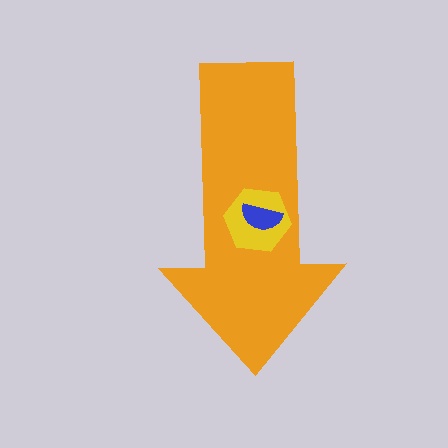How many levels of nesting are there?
3.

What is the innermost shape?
The blue semicircle.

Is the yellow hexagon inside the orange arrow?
Yes.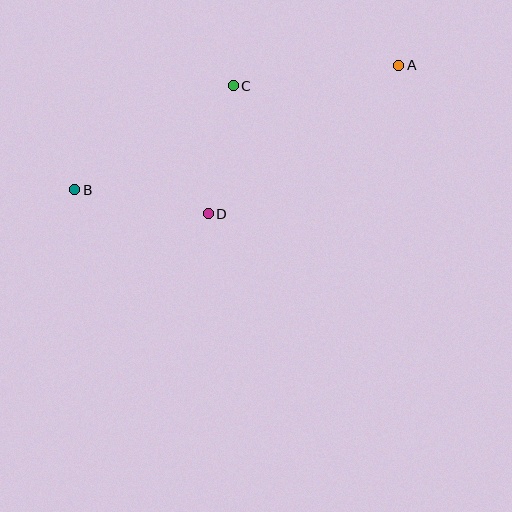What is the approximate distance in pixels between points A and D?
The distance between A and D is approximately 241 pixels.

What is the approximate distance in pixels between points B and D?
The distance between B and D is approximately 136 pixels.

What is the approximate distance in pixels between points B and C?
The distance between B and C is approximately 190 pixels.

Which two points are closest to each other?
Points C and D are closest to each other.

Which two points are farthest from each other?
Points A and B are farthest from each other.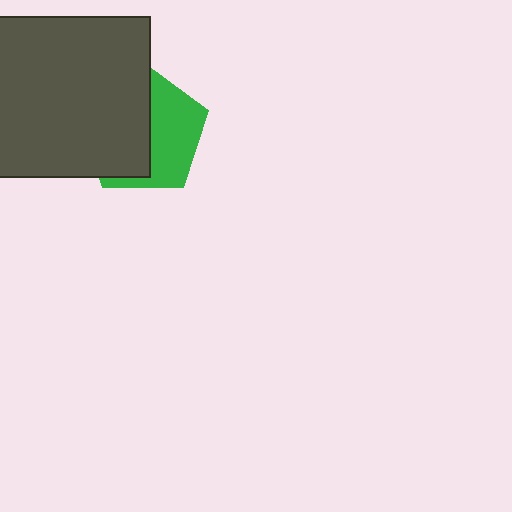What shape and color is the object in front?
The object in front is a dark gray square.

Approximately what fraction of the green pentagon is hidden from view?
Roughly 55% of the green pentagon is hidden behind the dark gray square.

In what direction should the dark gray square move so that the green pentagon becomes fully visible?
The dark gray square should move left. That is the shortest direction to clear the overlap and leave the green pentagon fully visible.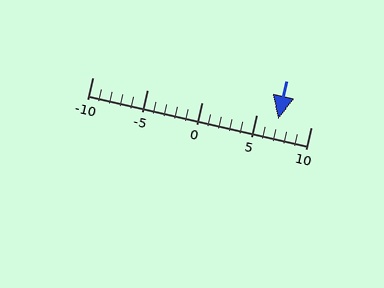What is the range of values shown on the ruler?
The ruler shows values from -10 to 10.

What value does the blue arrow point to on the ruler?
The blue arrow points to approximately 7.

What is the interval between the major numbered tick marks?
The major tick marks are spaced 5 units apart.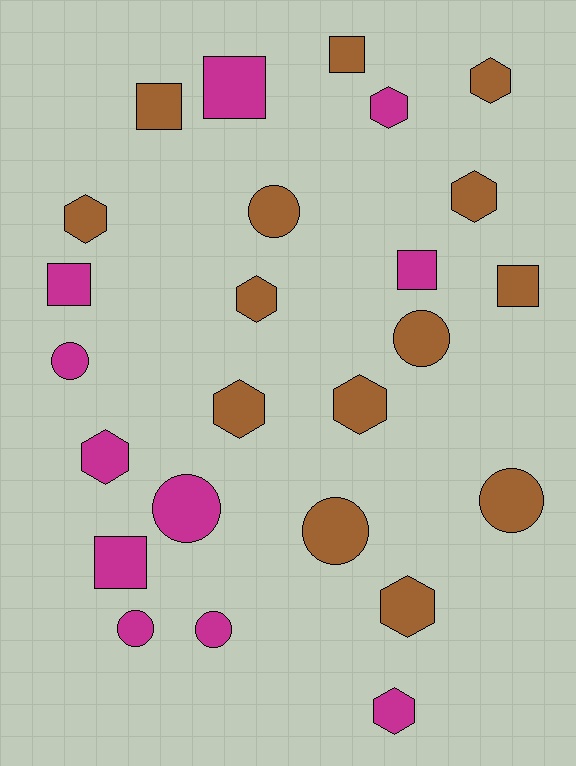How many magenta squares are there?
There are 4 magenta squares.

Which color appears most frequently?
Brown, with 14 objects.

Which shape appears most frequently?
Hexagon, with 10 objects.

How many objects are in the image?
There are 25 objects.